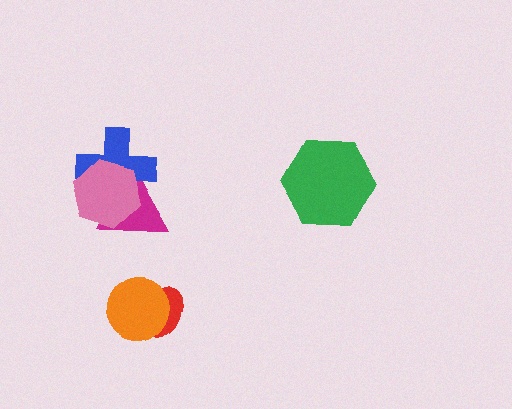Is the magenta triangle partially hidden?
Yes, it is partially covered by another shape.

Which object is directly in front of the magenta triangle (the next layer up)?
The blue cross is directly in front of the magenta triangle.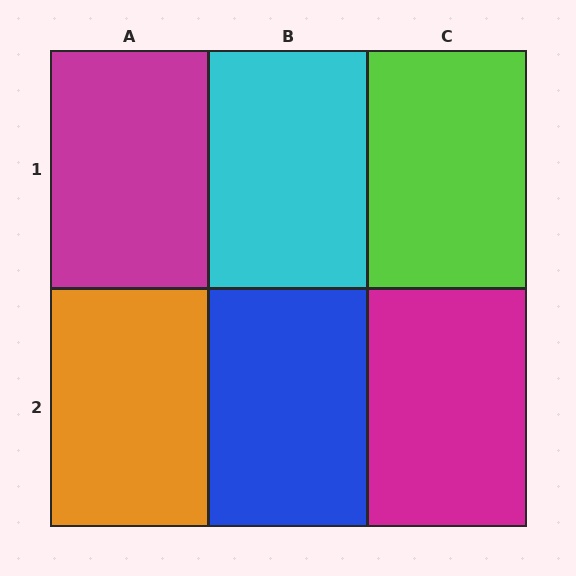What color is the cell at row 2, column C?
Magenta.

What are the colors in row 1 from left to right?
Magenta, cyan, lime.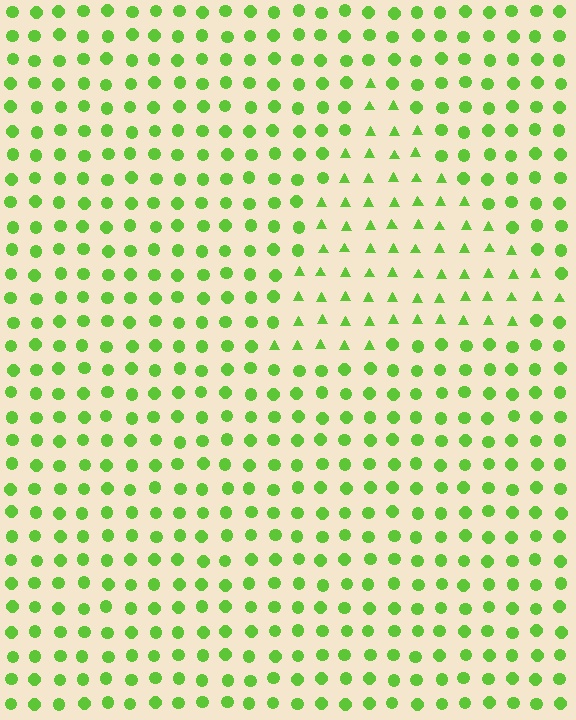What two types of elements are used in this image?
The image uses triangles inside the triangle region and circles outside it.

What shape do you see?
I see a triangle.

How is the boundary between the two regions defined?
The boundary is defined by a change in element shape: triangles inside vs. circles outside. All elements share the same color and spacing.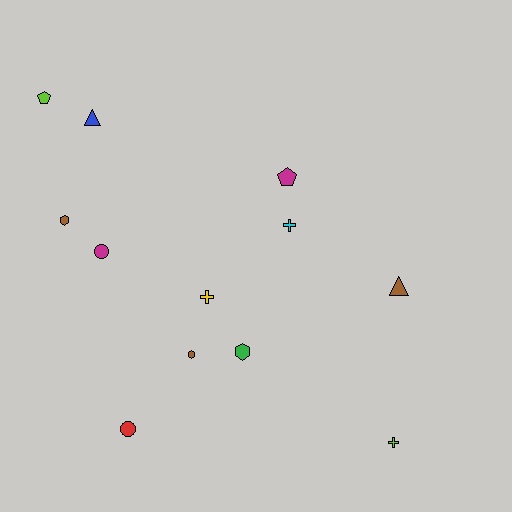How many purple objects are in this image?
There are no purple objects.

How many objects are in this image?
There are 12 objects.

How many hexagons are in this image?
There are 3 hexagons.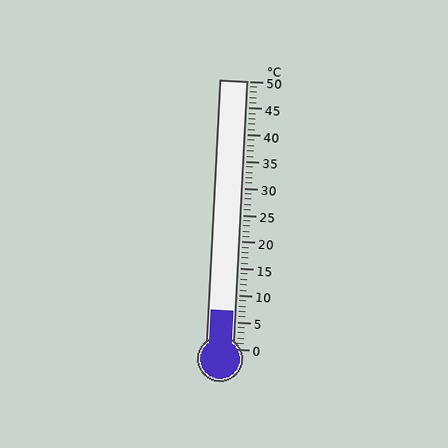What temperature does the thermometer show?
The thermometer shows approximately 7°C.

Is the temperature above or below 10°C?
The temperature is below 10°C.